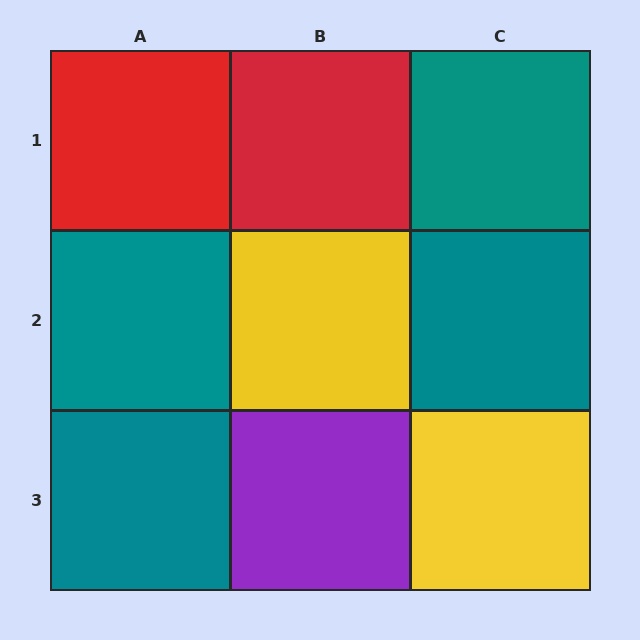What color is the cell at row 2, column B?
Yellow.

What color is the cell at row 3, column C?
Yellow.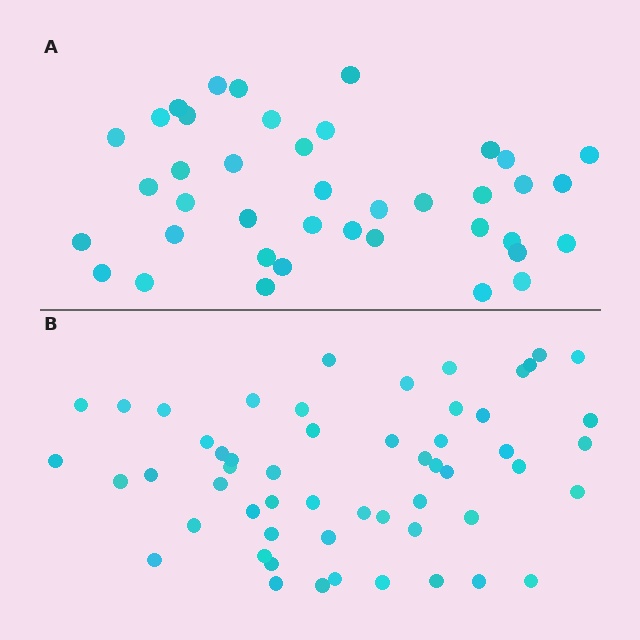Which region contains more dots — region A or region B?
Region B (the bottom region) has more dots.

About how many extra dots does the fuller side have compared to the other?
Region B has approximately 15 more dots than region A.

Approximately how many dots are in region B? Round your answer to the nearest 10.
About 60 dots. (The exact count is 55, which rounds to 60.)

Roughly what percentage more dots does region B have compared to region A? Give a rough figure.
About 40% more.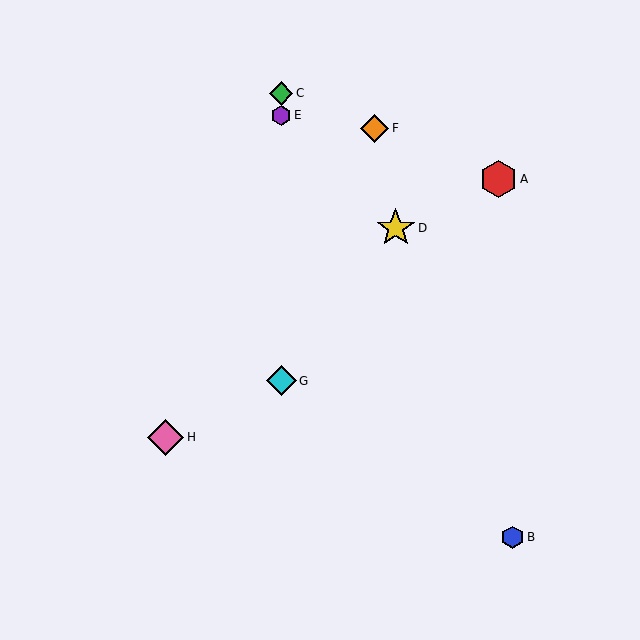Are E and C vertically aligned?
Yes, both are at x≈281.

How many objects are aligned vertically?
3 objects (C, E, G) are aligned vertically.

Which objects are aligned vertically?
Objects C, E, G are aligned vertically.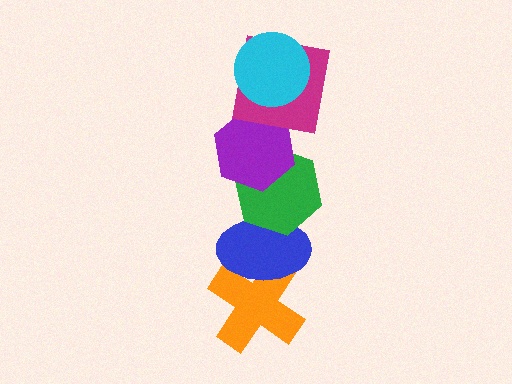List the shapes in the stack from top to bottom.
From top to bottom: the cyan circle, the magenta square, the purple hexagon, the green hexagon, the blue ellipse, the orange cross.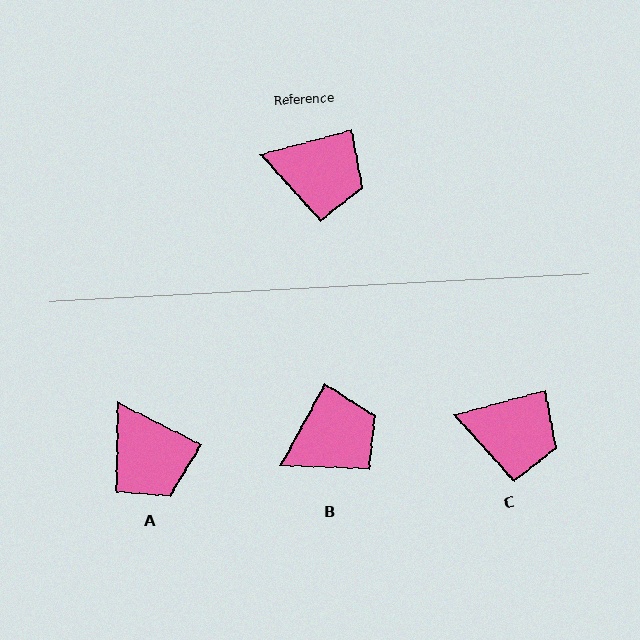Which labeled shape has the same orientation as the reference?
C.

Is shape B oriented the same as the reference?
No, it is off by about 46 degrees.